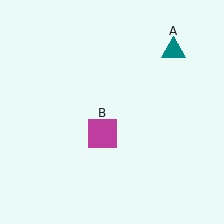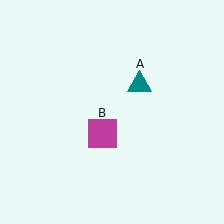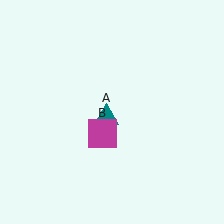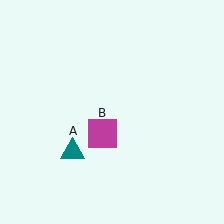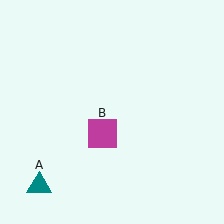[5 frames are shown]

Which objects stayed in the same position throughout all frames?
Magenta square (object B) remained stationary.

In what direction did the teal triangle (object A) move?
The teal triangle (object A) moved down and to the left.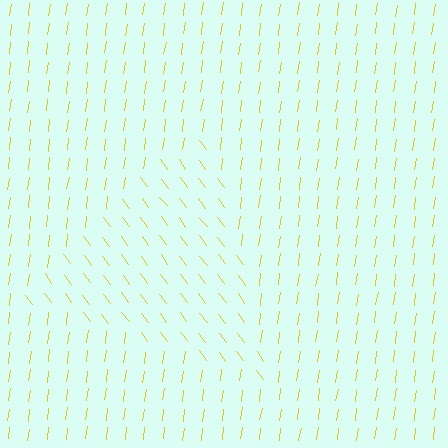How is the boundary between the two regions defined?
The boundary is defined purely by a change in line orientation (approximately 45 degrees difference). All lines are the same color and thickness.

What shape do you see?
I see a triangle.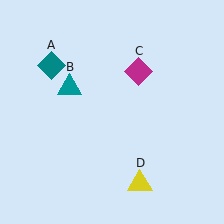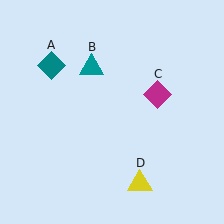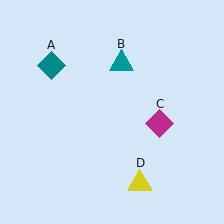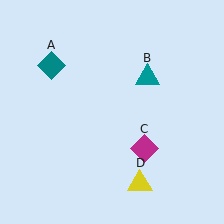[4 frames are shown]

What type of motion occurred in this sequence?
The teal triangle (object B), magenta diamond (object C) rotated clockwise around the center of the scene.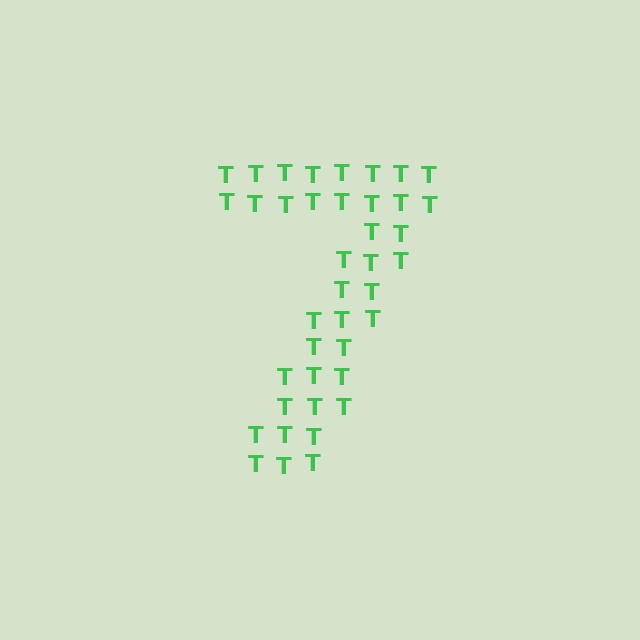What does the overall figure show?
The overall figure shows the digit 7.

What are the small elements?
The small elements are letter T's.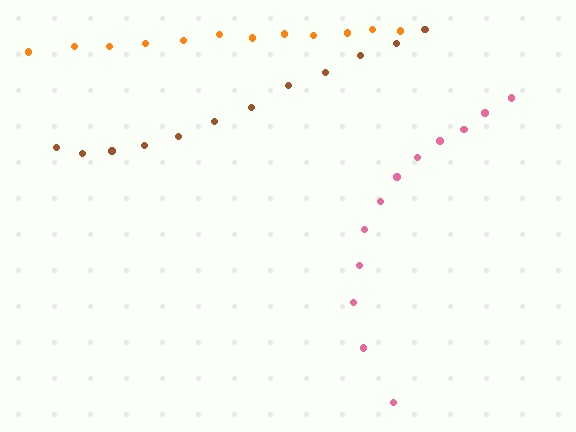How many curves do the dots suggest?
There are 3 distinct paths.